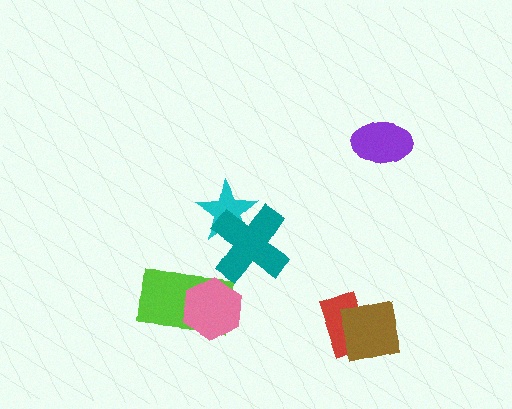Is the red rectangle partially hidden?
Yes, it is partially covered by another shape.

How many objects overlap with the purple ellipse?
0 objects overlap with the purple ellipse.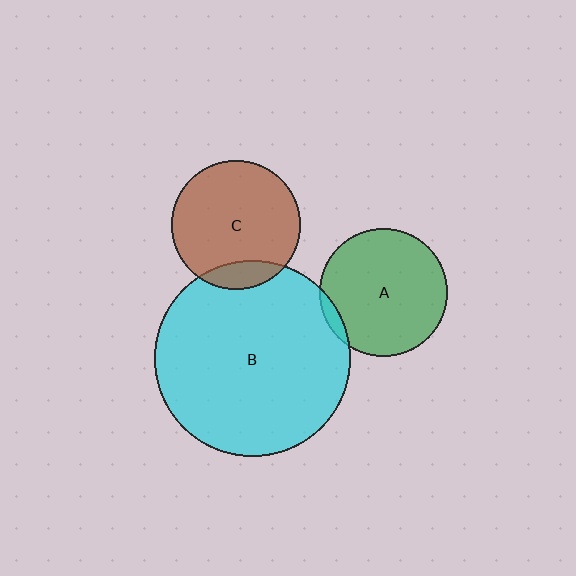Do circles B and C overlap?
Yes.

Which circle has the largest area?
Circle B (cyan).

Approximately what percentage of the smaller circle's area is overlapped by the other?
Approximately 15%.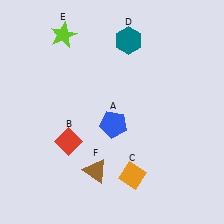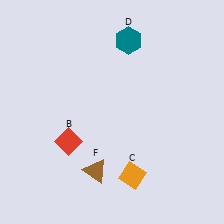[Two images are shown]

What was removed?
The blue pentagon (A), the lime star (E) were removed in Image 2.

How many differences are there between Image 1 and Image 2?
There are 2 differences between the two images.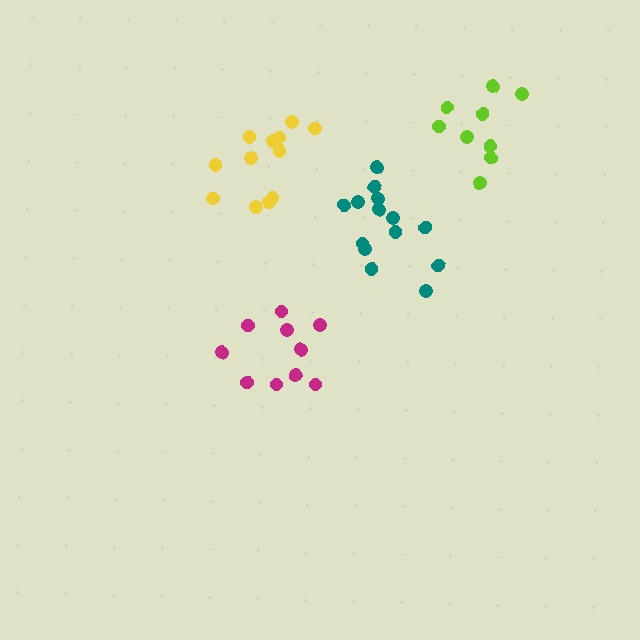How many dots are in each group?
Group 1: 14 dots, Group 2: 9 dots, Group 3: 12 dots, Group 4: 10 dots (45 total).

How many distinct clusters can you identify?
There are 4 distinct clusters.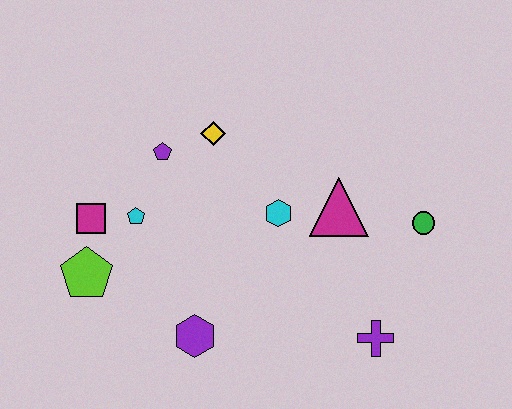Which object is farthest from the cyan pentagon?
The green circle is farthest from the cyan pentagon.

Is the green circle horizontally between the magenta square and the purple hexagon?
No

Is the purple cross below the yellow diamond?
Yes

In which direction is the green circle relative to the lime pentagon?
The green circle is to the right of the lime pentagon.